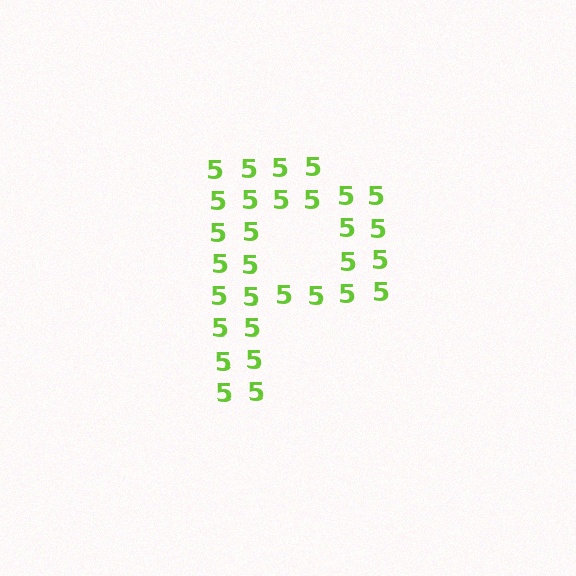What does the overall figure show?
The overall figure shows the letter P.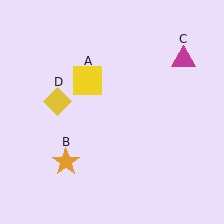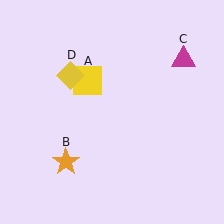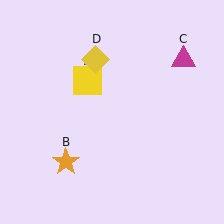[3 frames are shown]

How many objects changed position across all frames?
1 object changed position: yellow diamond (object D).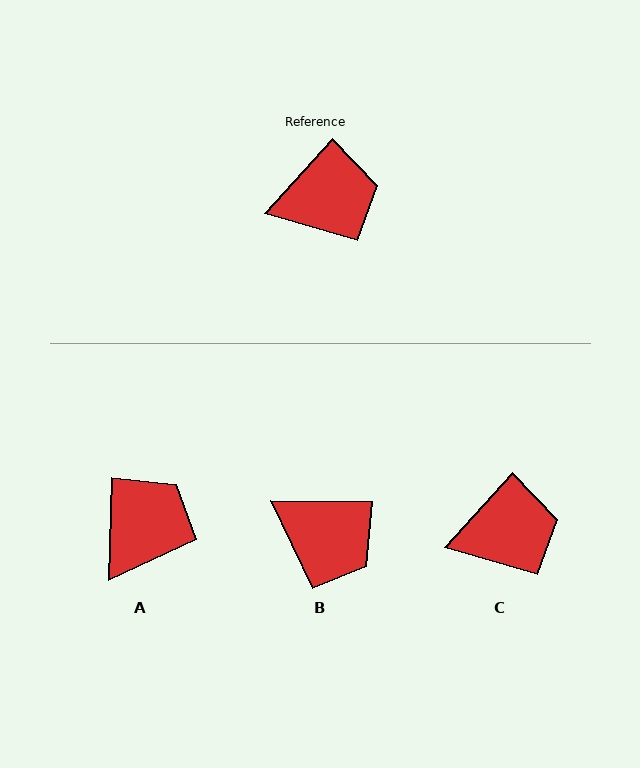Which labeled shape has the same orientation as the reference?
C.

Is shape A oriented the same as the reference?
No, it is off by about 41 degrees.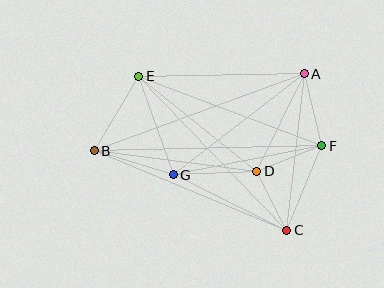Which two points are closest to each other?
Points C and D are closest to each other.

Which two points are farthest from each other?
Points B and F are farthest from each other.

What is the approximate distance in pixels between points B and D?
The distance between B and D is approximately 164 pixels.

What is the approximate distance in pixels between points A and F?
The distance between A and F is approximately 74 pixels.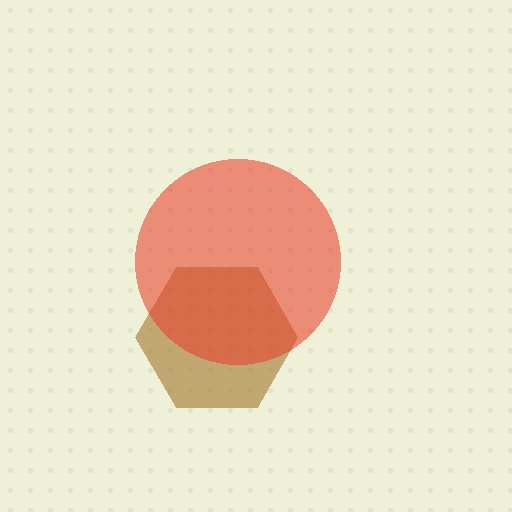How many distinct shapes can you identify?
There are 2 distinct shapes: a brown hexagon, a red circle.